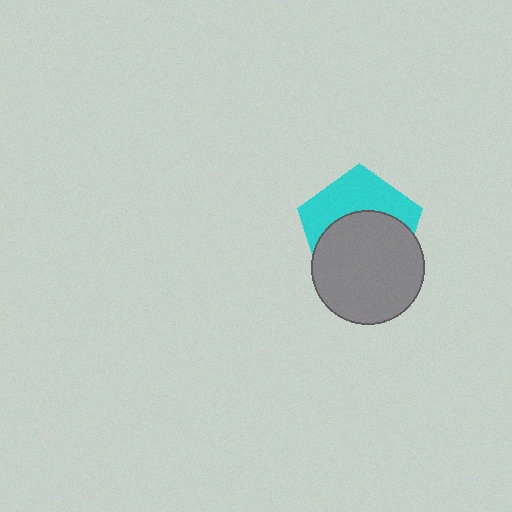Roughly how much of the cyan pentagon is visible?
A small part of it is visible (roughly 43%).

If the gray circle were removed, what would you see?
You would see the complete cyan pentagon.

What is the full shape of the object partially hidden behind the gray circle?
The partially hidden object is a cyan pentagon.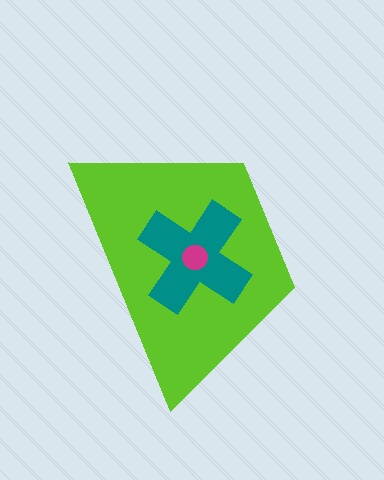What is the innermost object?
The magenta circle.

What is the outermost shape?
The lime trapezoid.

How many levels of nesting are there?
3.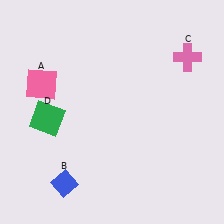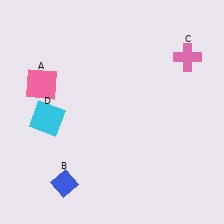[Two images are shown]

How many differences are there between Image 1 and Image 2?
There is 1 difference between the two images.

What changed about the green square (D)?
In Image 1, D is green. In Image 2, it changed to cyan.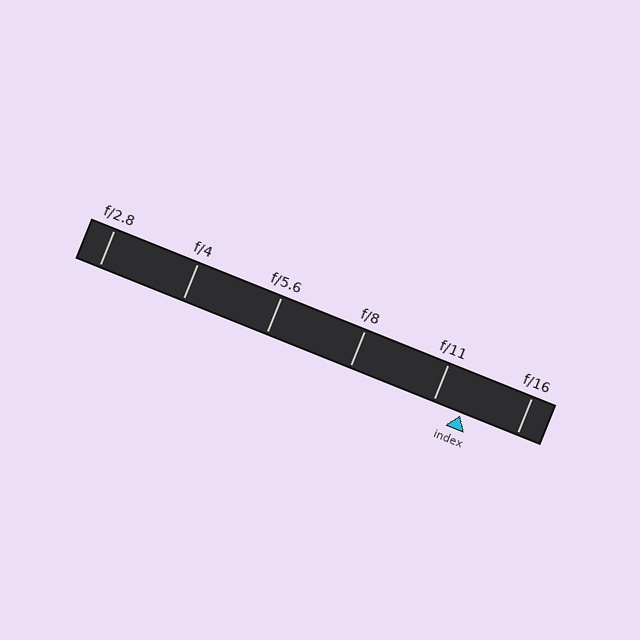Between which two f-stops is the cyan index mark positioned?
The index mark is between f/11 and f/16.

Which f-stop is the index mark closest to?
The index mark is closest to f/11.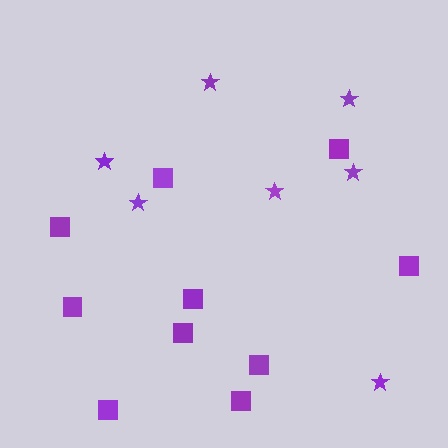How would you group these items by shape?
There are 2 groups: one group of stars (7) and one group of squares (10).